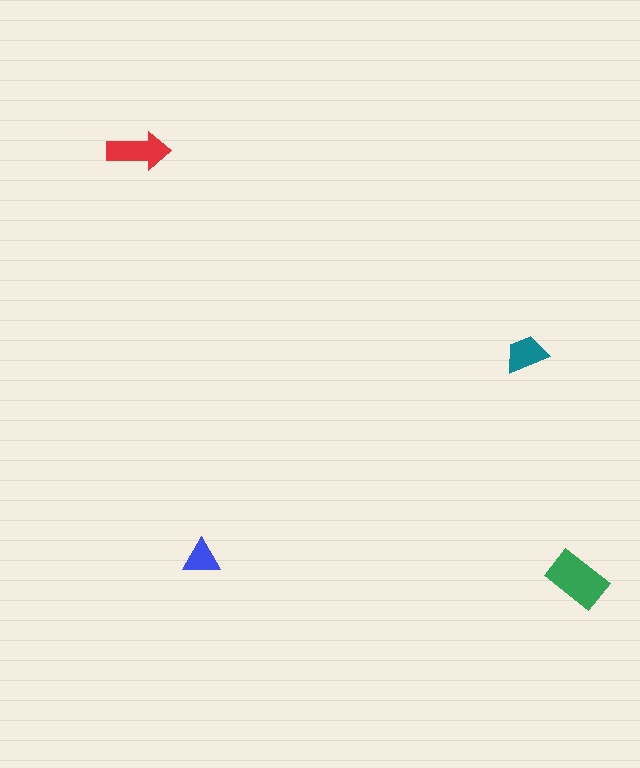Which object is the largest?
The green rectangle.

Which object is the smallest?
The blue triangle.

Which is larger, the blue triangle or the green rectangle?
The green rectangle.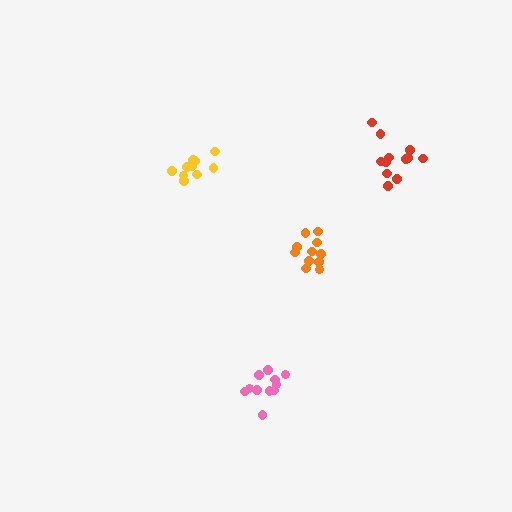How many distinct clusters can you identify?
There are 4 distinct clusters.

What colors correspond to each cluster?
The clusters are colored: pink, red, orange, yellow.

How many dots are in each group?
Group 1: 11 dots, Group 2: 12 dots, Group 3: 11 dots, Group 4: 10 dots (44 total).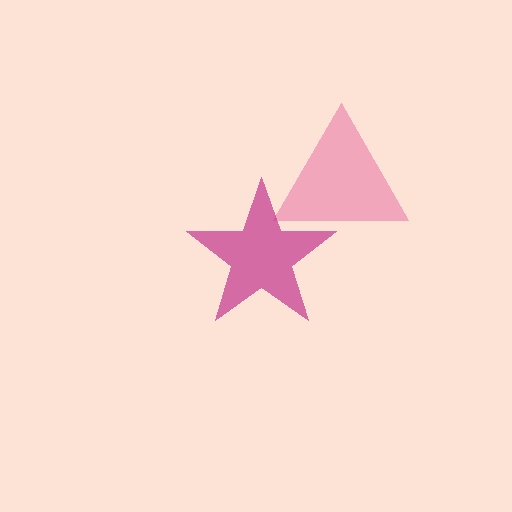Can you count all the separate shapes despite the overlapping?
Yes, there are 2 separate shapes.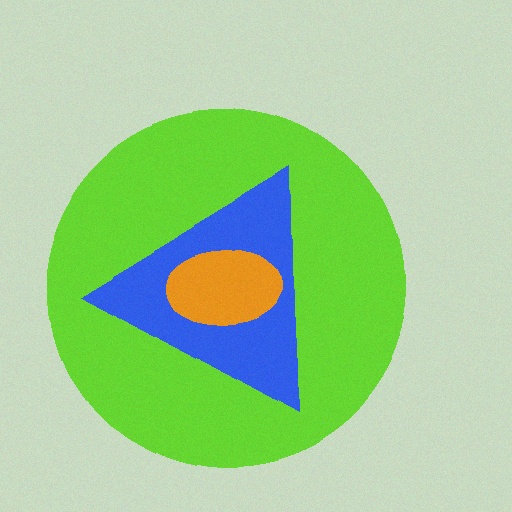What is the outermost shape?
The lime circle.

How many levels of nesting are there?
3.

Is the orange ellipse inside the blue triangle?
Yes.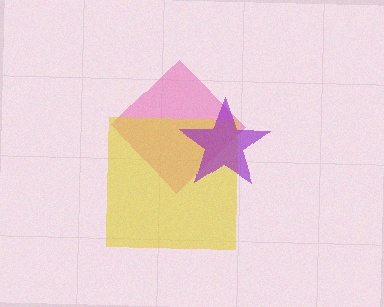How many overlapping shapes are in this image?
There are 3 overlapping shapes in the image.